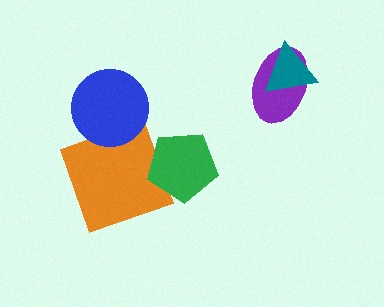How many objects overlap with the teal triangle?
1 object overlaps with the teal triangle.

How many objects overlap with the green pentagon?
1 object overlaps with the green pentagon.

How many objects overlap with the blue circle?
1 object overlaps with the blue circle.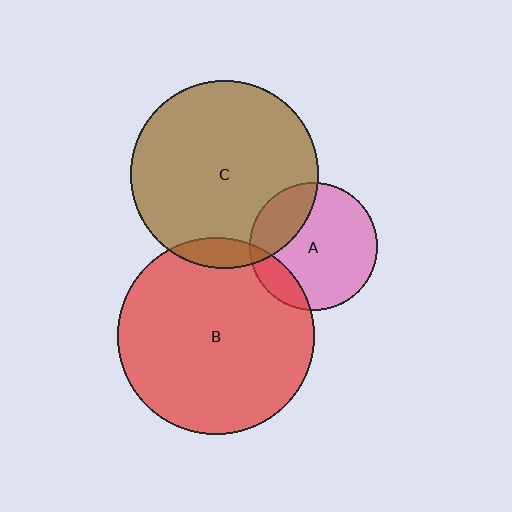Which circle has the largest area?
Circle B (red).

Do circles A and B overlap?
Yes.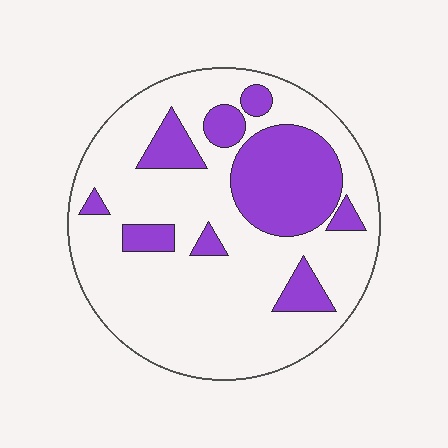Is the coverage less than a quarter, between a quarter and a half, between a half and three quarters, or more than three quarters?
Between a quarter and a half.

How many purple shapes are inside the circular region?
9.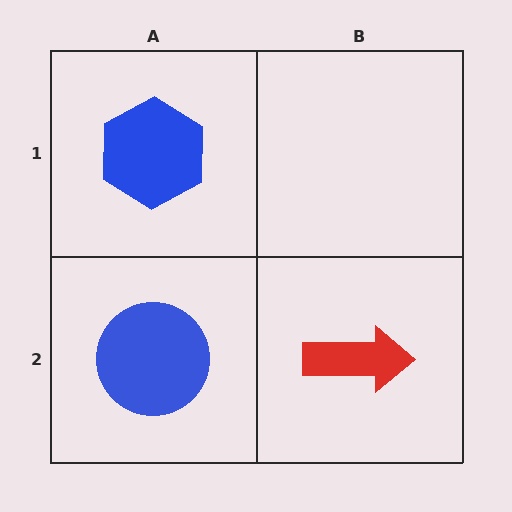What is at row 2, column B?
A red arrow.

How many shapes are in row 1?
1 shape.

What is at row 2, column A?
A blue circle.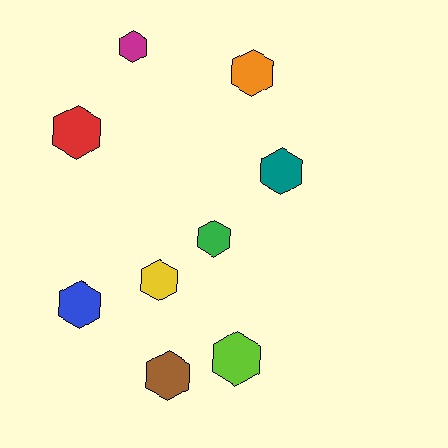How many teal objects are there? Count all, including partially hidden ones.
There is 1 teal object.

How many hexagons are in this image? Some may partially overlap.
There are 9 hexagons.